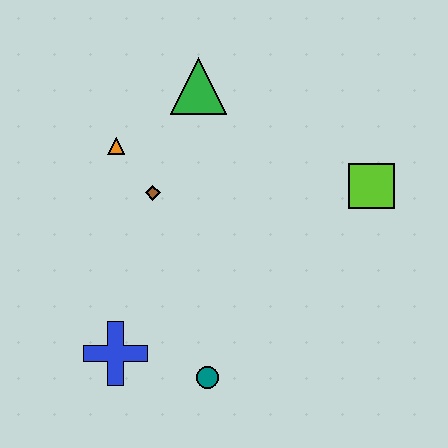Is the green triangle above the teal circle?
Yes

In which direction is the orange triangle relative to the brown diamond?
The orange triangle is above the brown diamond.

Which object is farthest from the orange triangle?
The lime square is farthest from the orange triangle.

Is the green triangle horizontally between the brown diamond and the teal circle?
Yes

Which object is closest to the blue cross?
The teal circle is closest to the blue cross.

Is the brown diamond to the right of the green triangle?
No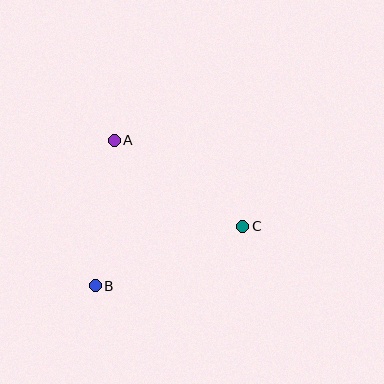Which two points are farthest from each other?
Points B and C are farthest from each other.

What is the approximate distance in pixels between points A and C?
The distance between A and C is approximately 155 pixels.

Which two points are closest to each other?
Points A and B are closest to each other.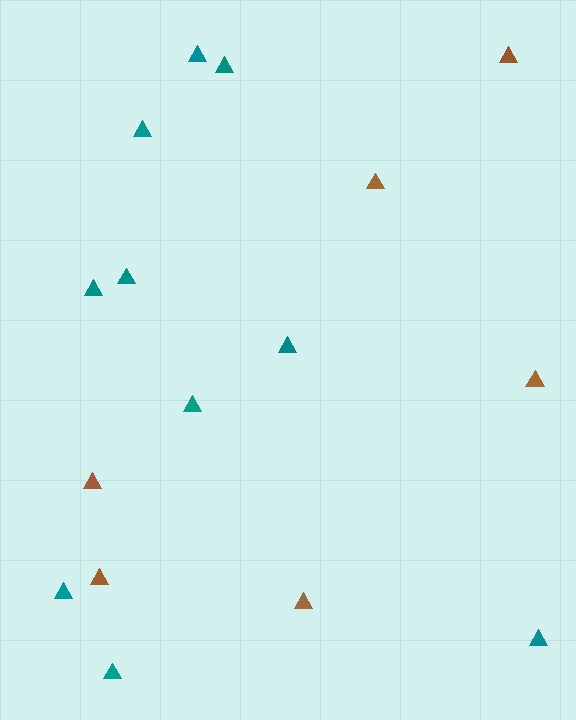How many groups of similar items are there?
There are 2 groups: one group of brown triangles (6) and one group of teal triangles (10).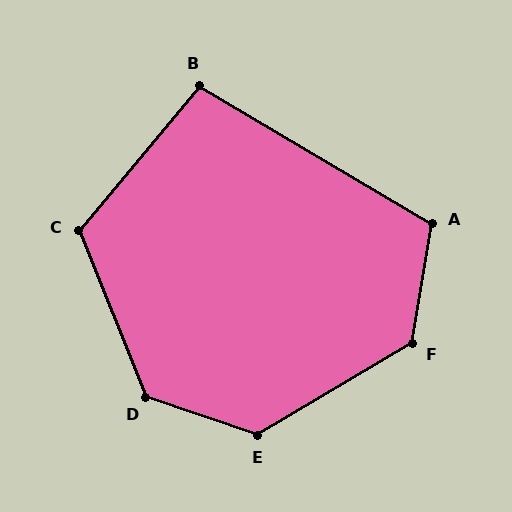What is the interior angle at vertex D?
Approximately 131 degrees (obtuse).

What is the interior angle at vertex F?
Approximately 130 degrees (obtuse).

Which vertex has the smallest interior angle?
B, at approximately 99 degrees.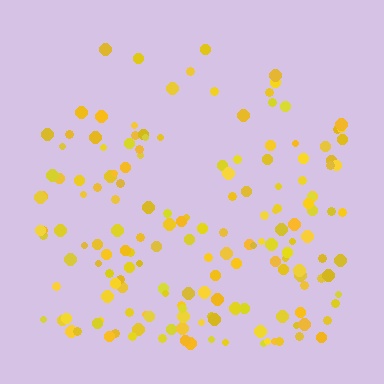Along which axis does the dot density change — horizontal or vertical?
Vertical.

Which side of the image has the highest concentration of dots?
The bottom.